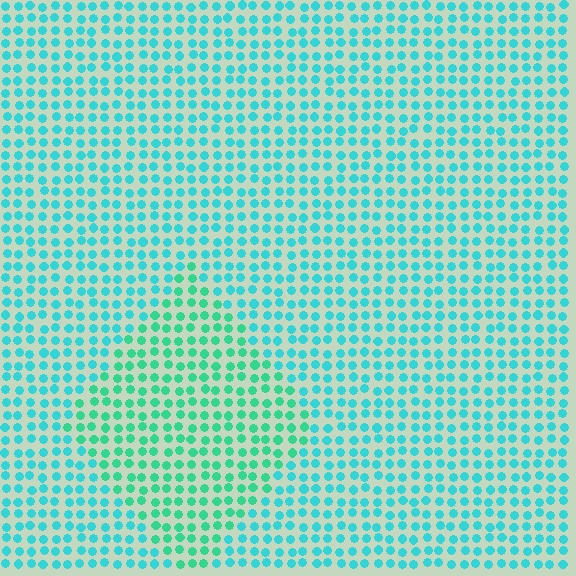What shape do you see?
I see a diamond.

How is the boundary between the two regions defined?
The boundary is defined purely by a slight shift in hue (about 27 degrees). Spacing, size, and orientation are identical on both sides.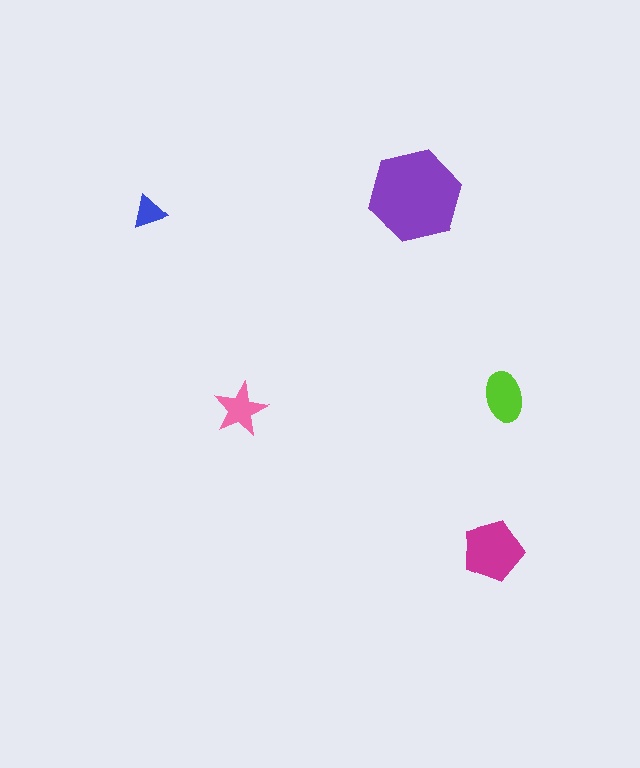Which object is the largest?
The purple hexagon.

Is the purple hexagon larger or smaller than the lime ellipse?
Larger.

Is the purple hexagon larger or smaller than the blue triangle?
Larger.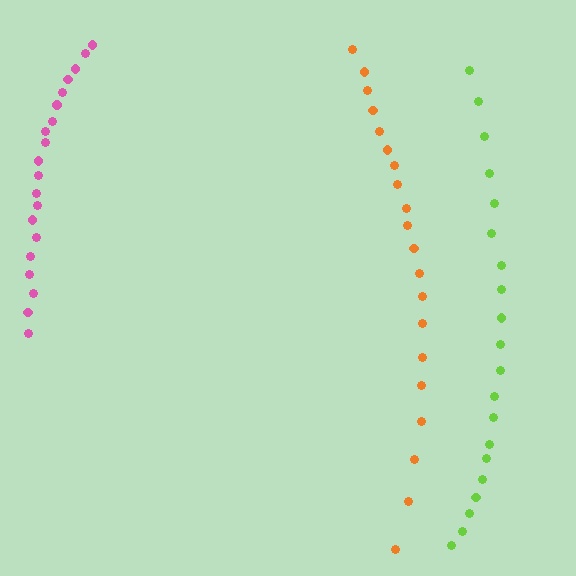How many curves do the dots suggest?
There are 3 distinct paths.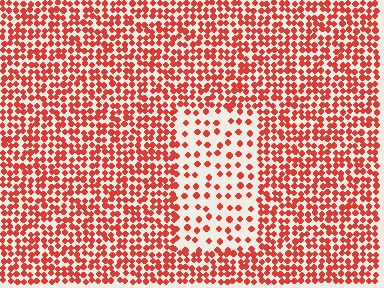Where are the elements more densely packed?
The elements are more densely packed outside the rectangle boundary.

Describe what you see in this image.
The image contains small red elements arranged at two different densities. A rectangle-shaped region is visible where the elements are less densely packed than the surrounding area.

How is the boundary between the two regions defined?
The boundary is defined by a change in element density (approximately 2.5x ratio). All elements are the same color, size, and shape.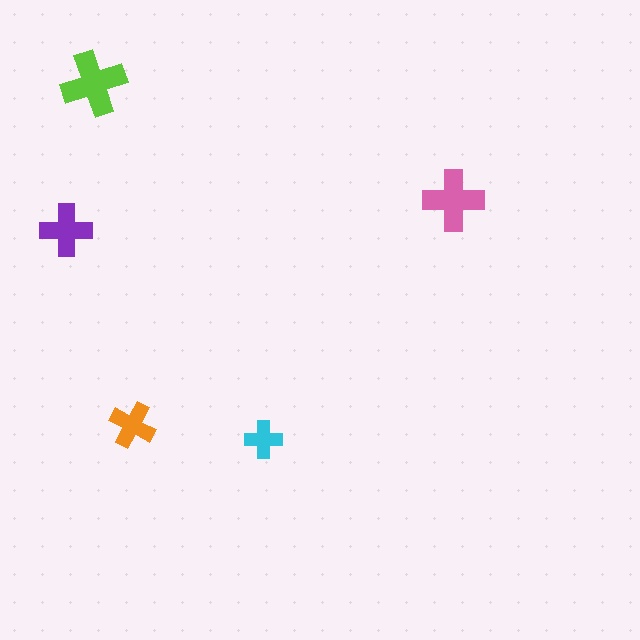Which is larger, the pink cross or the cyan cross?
The pink one.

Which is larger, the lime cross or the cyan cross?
The lime one.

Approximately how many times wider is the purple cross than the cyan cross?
About 1.5 times wider.